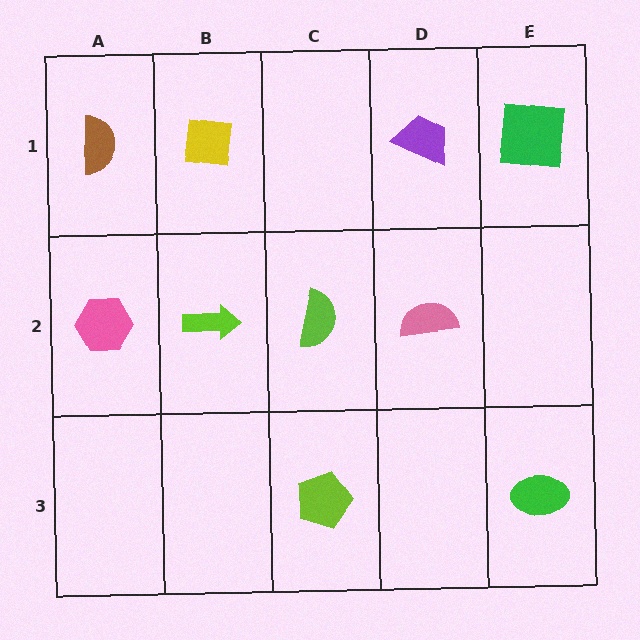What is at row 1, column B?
A yellow square.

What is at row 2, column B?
A lime arrow.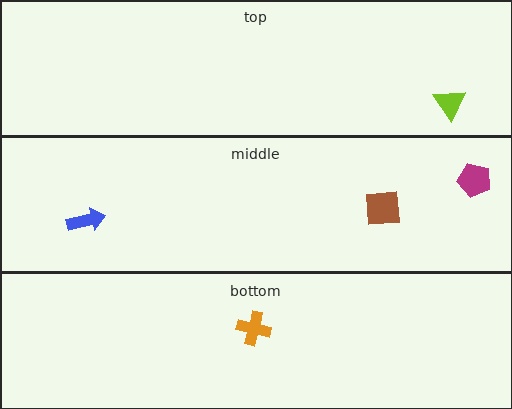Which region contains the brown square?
The middle region.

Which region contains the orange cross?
The bottom region.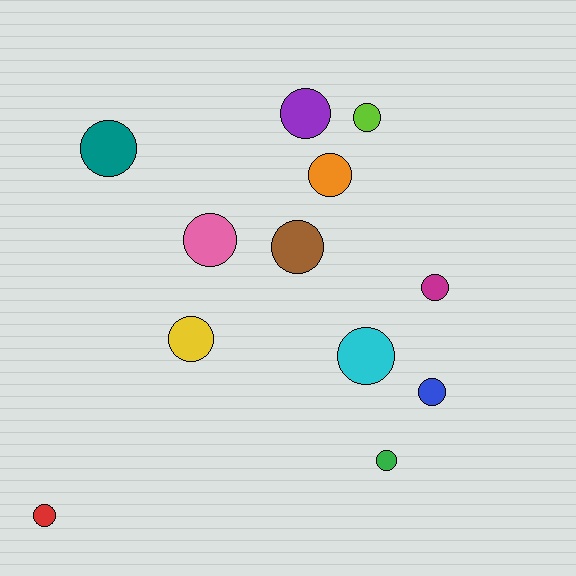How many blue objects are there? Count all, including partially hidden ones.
There is 1 blue object.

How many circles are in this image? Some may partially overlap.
There are 12 circles.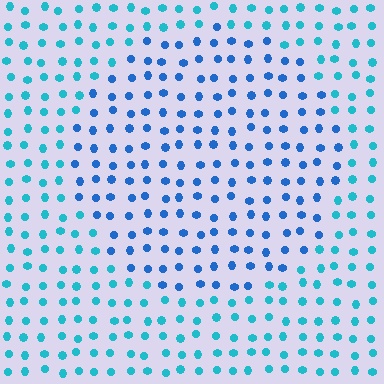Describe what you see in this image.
The image is filled with small cyan elements in a uniform arrangement. A circle-shaped region is visible where the elements are tinted to a slightly different hue, forming a subtle color boundary.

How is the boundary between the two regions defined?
The boundary is defined purely by a slight shift in hue (about 29 degrees). Spacing, size, and orientation are identical on both sides.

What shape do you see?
I see a circle.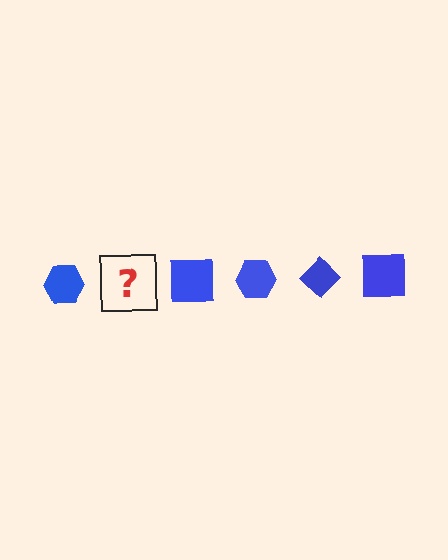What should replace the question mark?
The question mark should be replaced with a blue diamond.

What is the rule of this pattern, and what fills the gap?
The rule is that the pattern cycles through hexagon, diamond, square shapes in blue. The gap should be filled with a blue diamond.